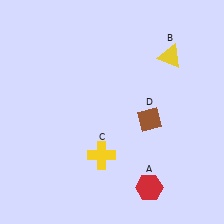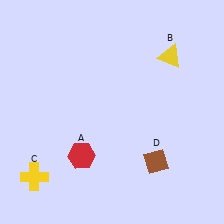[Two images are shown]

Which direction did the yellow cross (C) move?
The yellow cross (C) moved left.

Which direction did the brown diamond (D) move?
The brown diamond (D) moved down.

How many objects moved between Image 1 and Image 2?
3 objects moved between the two images.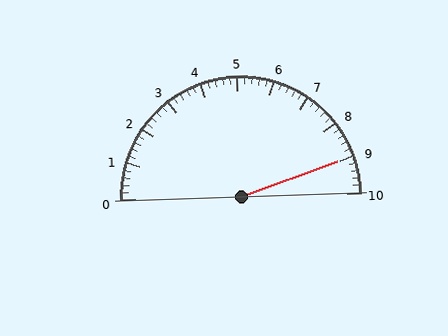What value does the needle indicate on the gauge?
The needle indicates approximately 9.0.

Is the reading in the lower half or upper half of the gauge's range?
The reading is in the upper half of the range (0 to 10).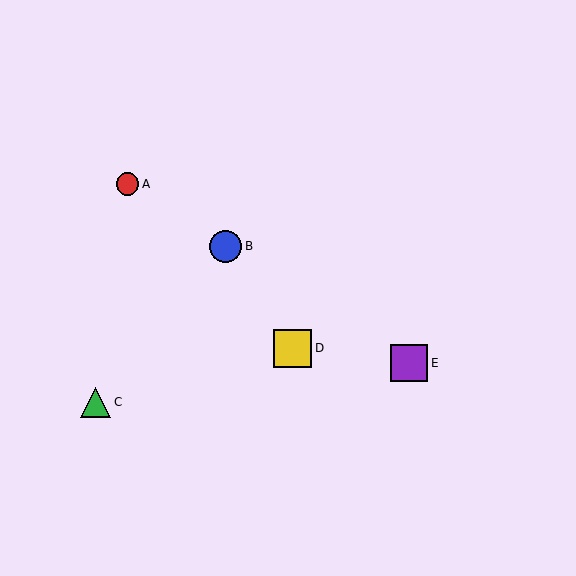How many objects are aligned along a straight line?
3 objects (A, B, E) are aligned along a straight line.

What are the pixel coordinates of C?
Object C is at (96, 402).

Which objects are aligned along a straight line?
Objects A, B, E are aligned along a straight line.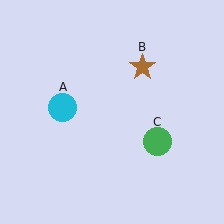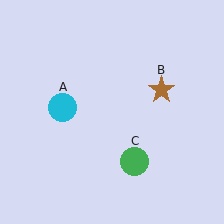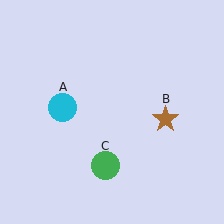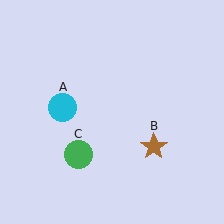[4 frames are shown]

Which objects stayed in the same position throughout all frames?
Cyan circle (object A) remained stationary.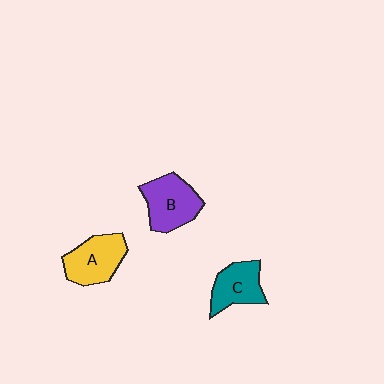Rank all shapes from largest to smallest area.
From largest to smallest: B (purple), A (yellow), C (teal).